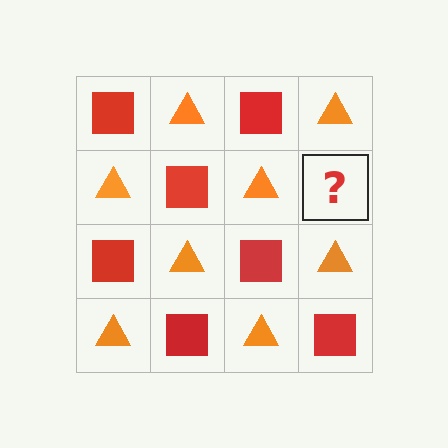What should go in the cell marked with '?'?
The missing cell should contain a red square.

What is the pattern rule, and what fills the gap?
The rule is that it alternates red square and orange triangle in a checkerboard pattern. The gap should be filled with a red square.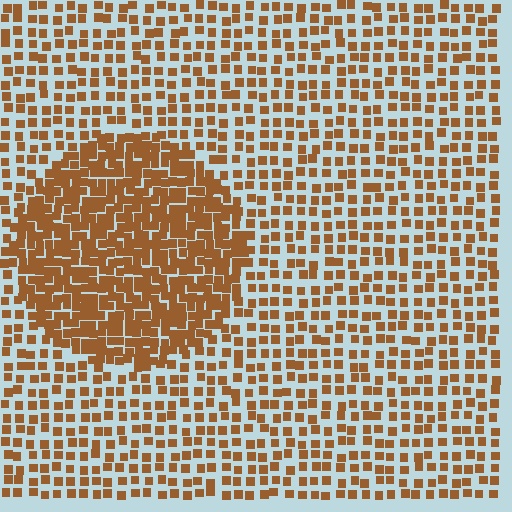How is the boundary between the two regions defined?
The boundary is defined by a change in element density (approximately 2.1x ratio). All elements are the same color, size, and shape.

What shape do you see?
I see a circle.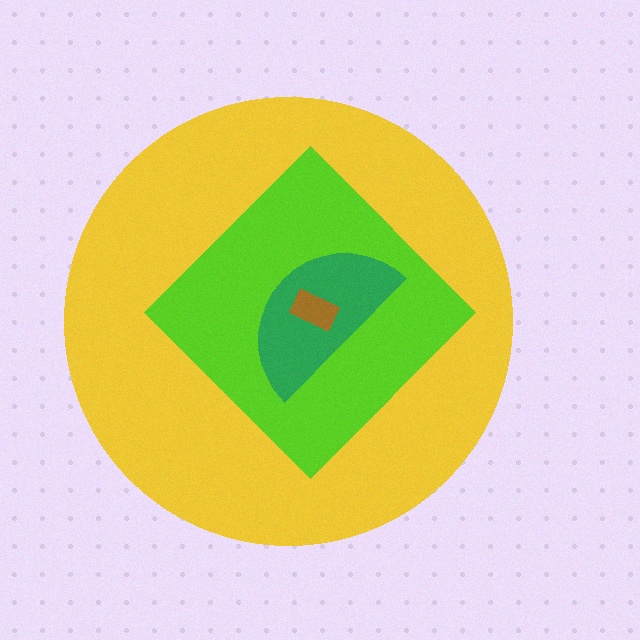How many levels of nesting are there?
4.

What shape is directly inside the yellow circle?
The lime diamond.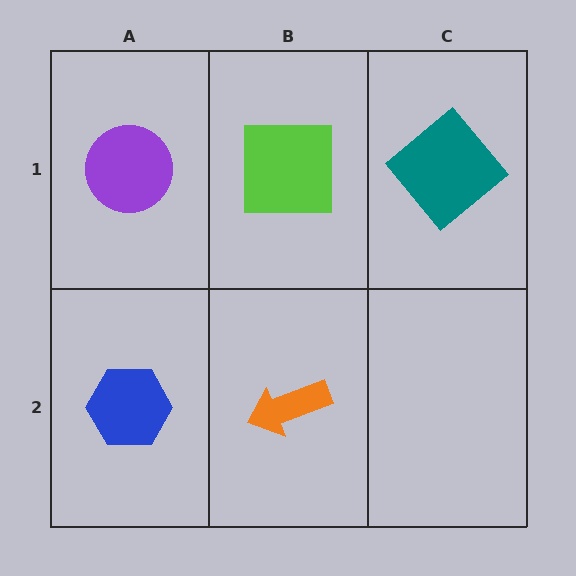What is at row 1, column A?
A purple circle.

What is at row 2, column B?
An orange arrow.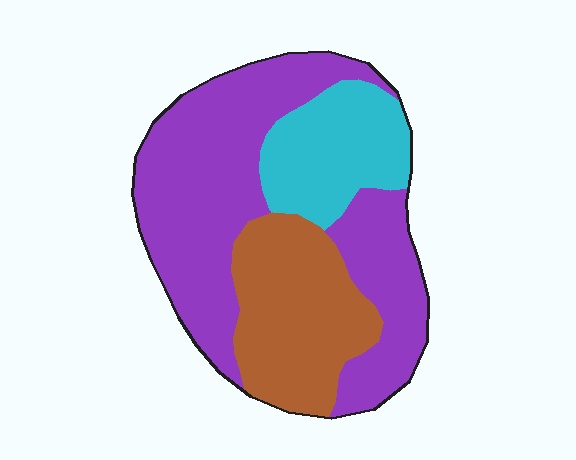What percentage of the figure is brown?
Brown takes up about one quarter (1/4) of the figure.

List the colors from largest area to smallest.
From largest to smallest: purple, brown, cyan.